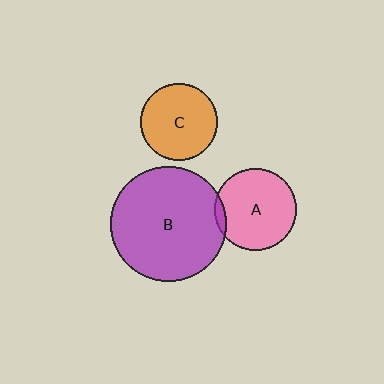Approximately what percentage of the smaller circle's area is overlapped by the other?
Approximately 5%.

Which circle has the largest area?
Circle B (purple).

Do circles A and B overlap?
Yes.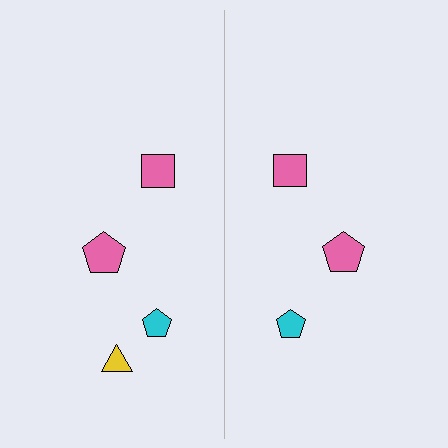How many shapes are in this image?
There are 7 shapes in this image.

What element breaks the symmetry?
A yellow triangle is missing from the right side.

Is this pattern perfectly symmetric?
No, the pattern is not perfectly symmetric. A yellow triangle is missing from the right side.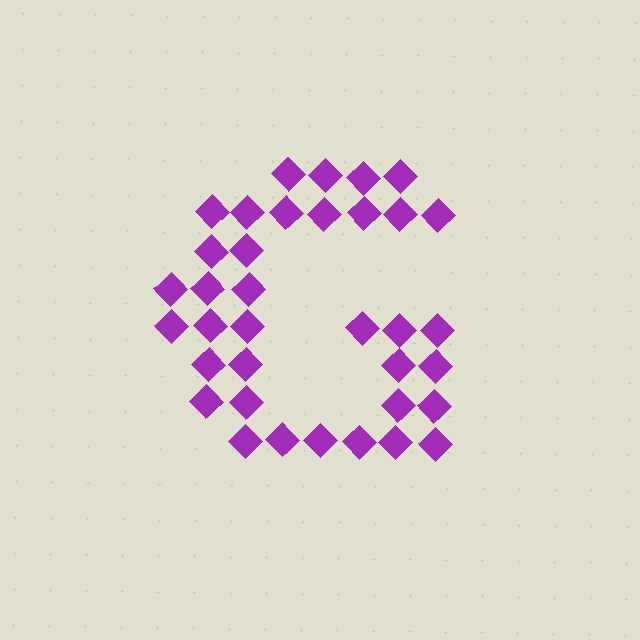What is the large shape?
The large shape is the letter G.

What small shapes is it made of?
It is made of small diamonds.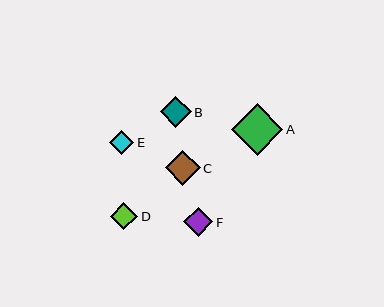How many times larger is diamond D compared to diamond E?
Diamond D is approximately 1.2 times the size of diamond E.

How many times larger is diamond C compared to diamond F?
Diamond C is approximately 1.2 times the size of diamond F.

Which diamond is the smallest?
Diamond E is the smallest with a size of approximately 24 pixels.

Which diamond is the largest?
Diamond A is the largest with a size of approximately 51 pixels.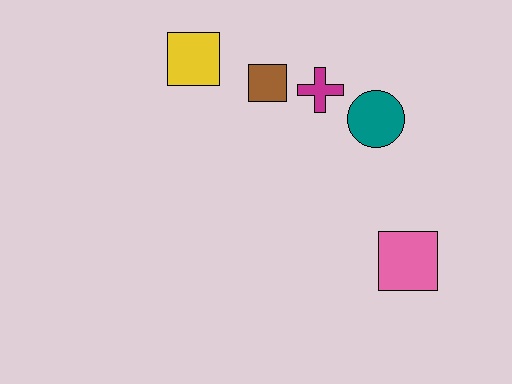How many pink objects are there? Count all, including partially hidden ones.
There is 1 pink object.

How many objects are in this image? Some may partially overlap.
There are 5 objects.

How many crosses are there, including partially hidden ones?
There is 1 cross.